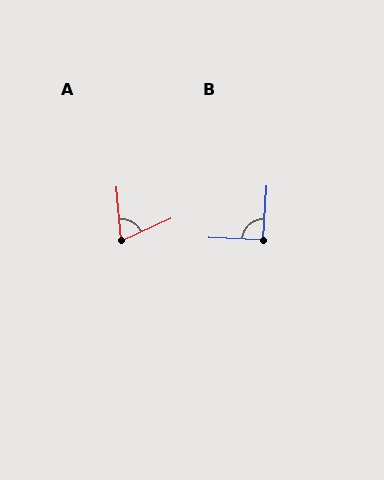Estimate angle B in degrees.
Approximately 91 degrees.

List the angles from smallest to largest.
A (70°), B (91°).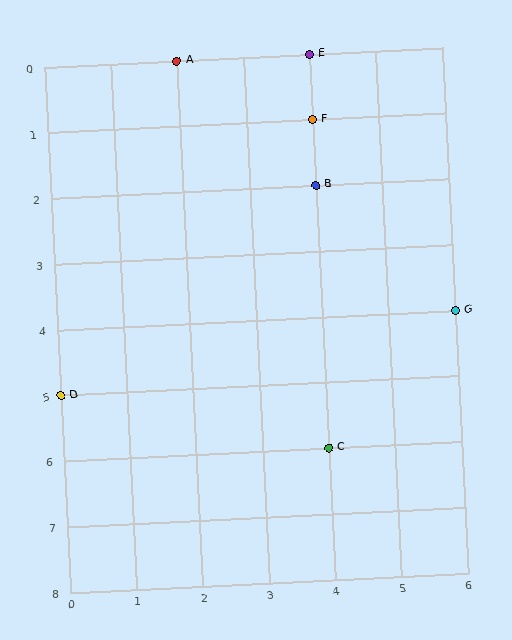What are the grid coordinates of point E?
Point E is at grid coordinates (4, 0).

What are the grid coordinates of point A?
Point A is at grid coordinates (2, 0).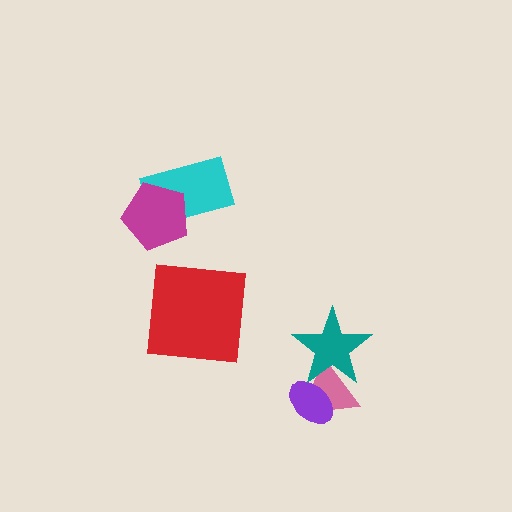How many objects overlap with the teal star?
2 objects overlap with the teal star.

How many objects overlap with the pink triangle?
2 objects overlap with the pink triangle.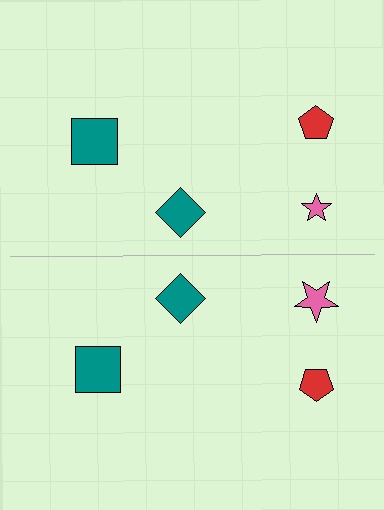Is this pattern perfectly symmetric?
No, the pattern is not perfectly symmetric. The pink star on the bottom side has a different size than its mirror counterpart.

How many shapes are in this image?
There are 8 shapes in this image.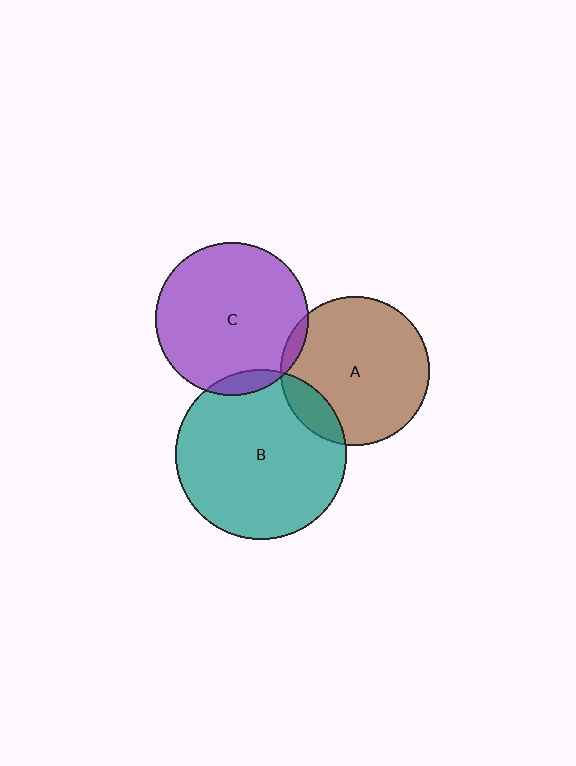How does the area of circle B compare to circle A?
Approximately 1.3 times.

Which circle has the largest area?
Circle B (teal).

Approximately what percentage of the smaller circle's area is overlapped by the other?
Approximately 15%.